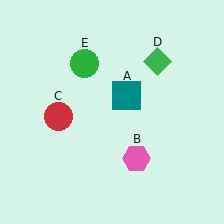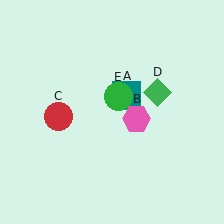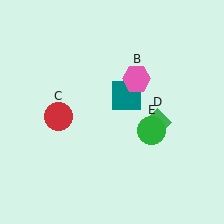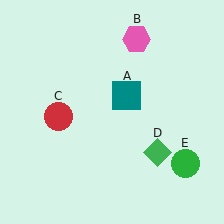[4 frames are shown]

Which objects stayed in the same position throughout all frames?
Teal square (object A) and red circle (object C) remained stationary.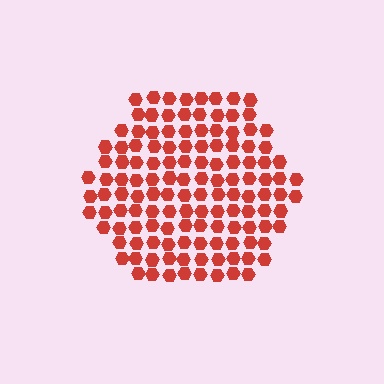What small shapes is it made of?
It is made of small hexagons.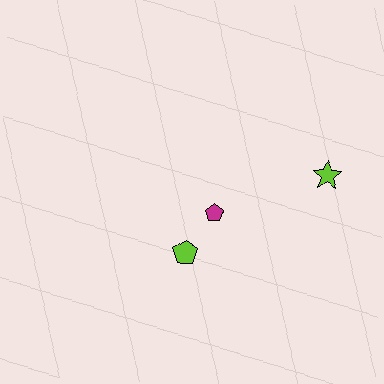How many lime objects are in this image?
There are 2 lime objects.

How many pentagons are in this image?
There are 2 pentagons.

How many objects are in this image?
There are 3 objects.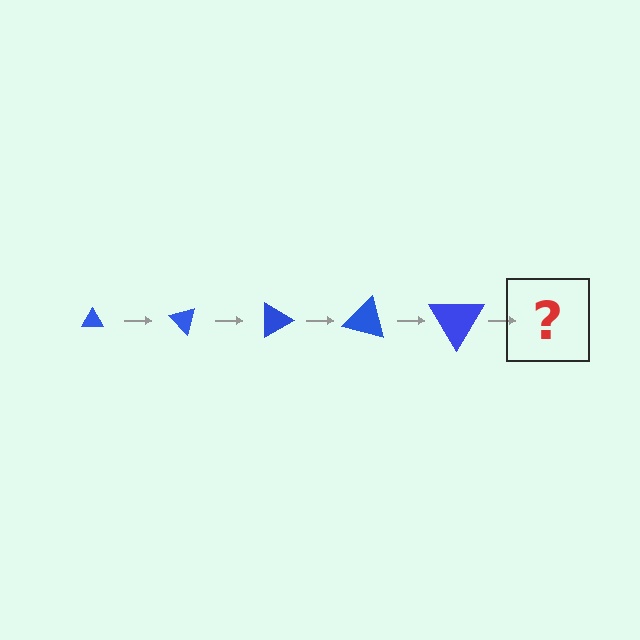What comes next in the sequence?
The next element should be a triangle, larger than the previous one and rotated 225 degrees from the start.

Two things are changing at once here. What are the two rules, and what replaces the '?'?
The two rules are that the triangle grows larger each step and it rotates 45 degrees each step. The '?' should be a triangle, larger than the previous one and rotated 225 degrees from the start.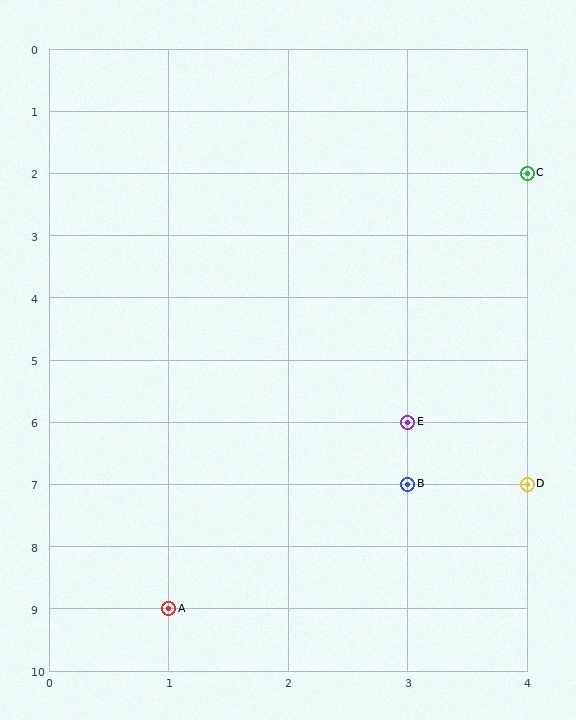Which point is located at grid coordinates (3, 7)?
Point B is at (3, 7).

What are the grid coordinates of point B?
Point B is at grid coordinates (3, 7).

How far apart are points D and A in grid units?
Points D and A are 3 columns and 2 rows apart (about 3.6 grid units diagonally).